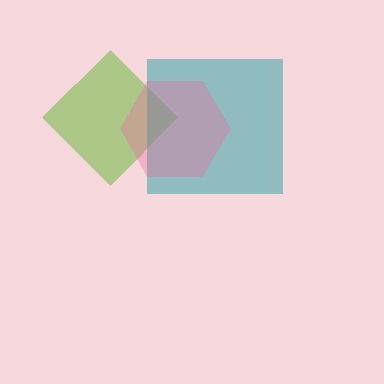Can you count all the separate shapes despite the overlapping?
Yes, there are 3 separate shapes.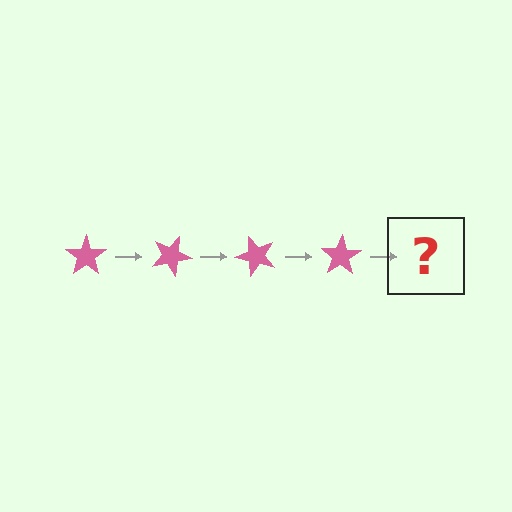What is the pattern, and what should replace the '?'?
The pattern is that the star rotates 25 degrees each step. The '?' should be a pink star rotated 100 degrees.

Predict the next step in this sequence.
The next step is a pink star rotated 100 degrees.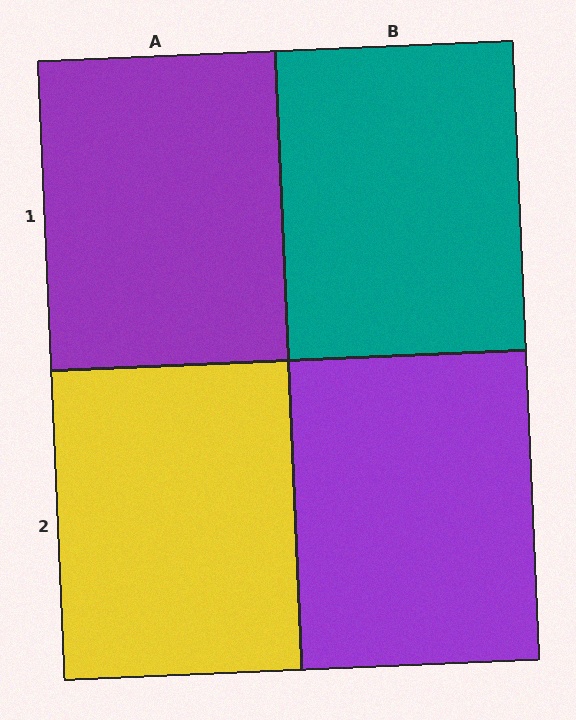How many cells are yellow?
1 cell is yellow.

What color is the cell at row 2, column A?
Yellow.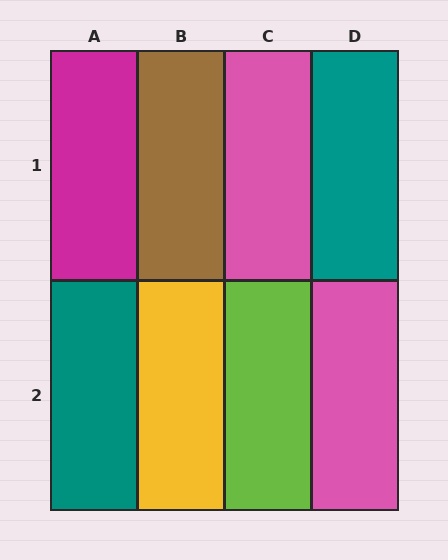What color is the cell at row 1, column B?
Brown.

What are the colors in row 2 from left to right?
Teal, yellow, lime, pink.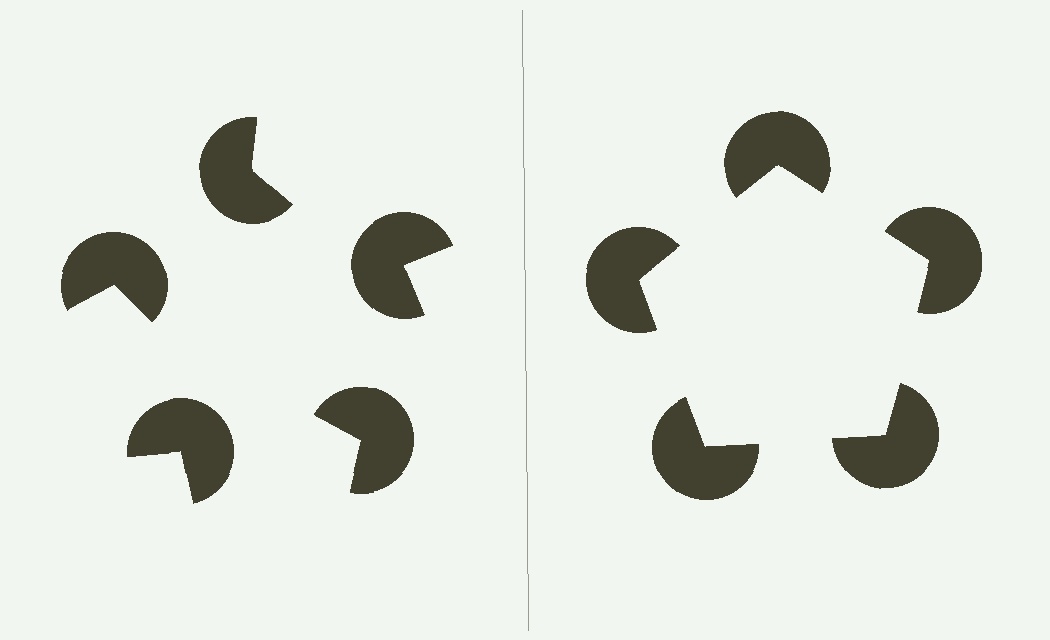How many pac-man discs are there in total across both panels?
10 — 5 on each side.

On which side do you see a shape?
An illusory pentagon appears on the right side. On the left side the wedge cuts are rotated, so no coherent shape forms.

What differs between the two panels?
The pac-man discs are positioned identically on both sides; only the wedge orientations differ. On the right they align to a pentagon; on the left they are misaligned.